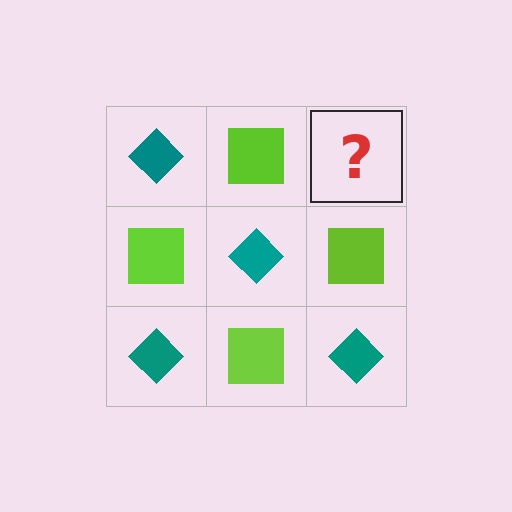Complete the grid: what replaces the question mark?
The question mark should be replaced with a teal diamond.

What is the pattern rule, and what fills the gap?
The rule is that it alternates teal diamond and lime square in a checkerboard pattern. The gap should be filled with a teal diamond.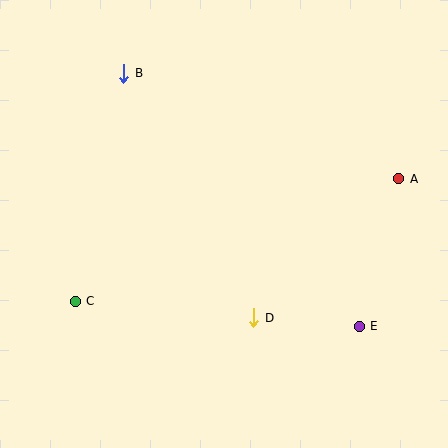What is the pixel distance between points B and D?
The distance between B and D is 277 pixels.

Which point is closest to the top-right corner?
Point A is closest to the top-right corner.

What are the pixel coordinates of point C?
Point C is at (75, 301).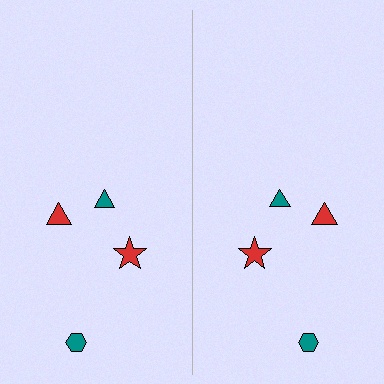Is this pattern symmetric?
Yes, this pattern has bilateral (reflection) symmetry.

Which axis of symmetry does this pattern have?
The pattern has a vertical axis of symmetry running through the center of the image.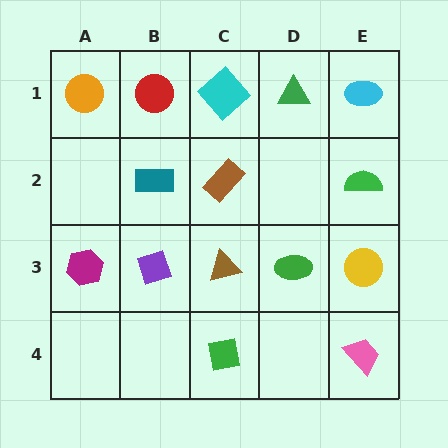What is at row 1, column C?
A cyan diamond.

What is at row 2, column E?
A green semicircle.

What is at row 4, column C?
A green square.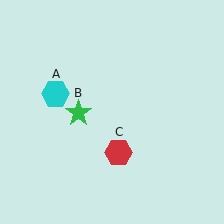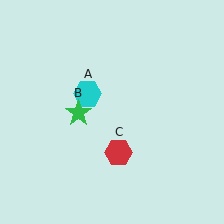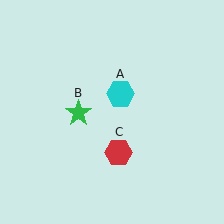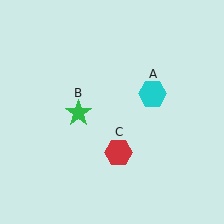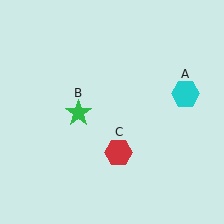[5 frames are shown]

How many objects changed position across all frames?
1 object changed position: cyan hexagon (object A).